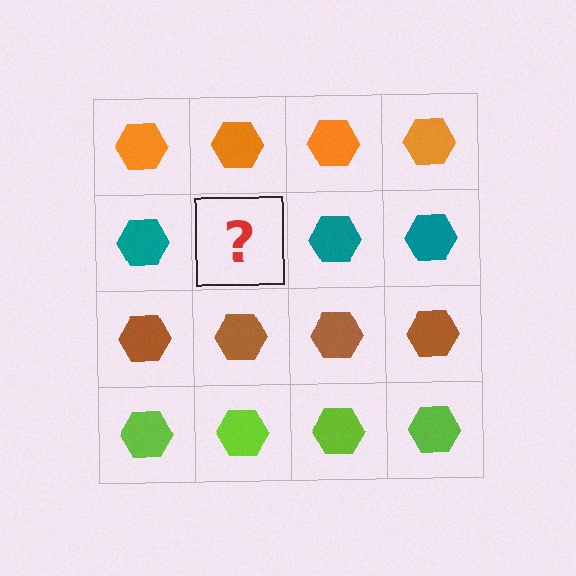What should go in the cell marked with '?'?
The missing cell should contain a teal hexagon.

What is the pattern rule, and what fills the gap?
The rule is that each row has a consistent color. The gap should be filled with a teal hexagon.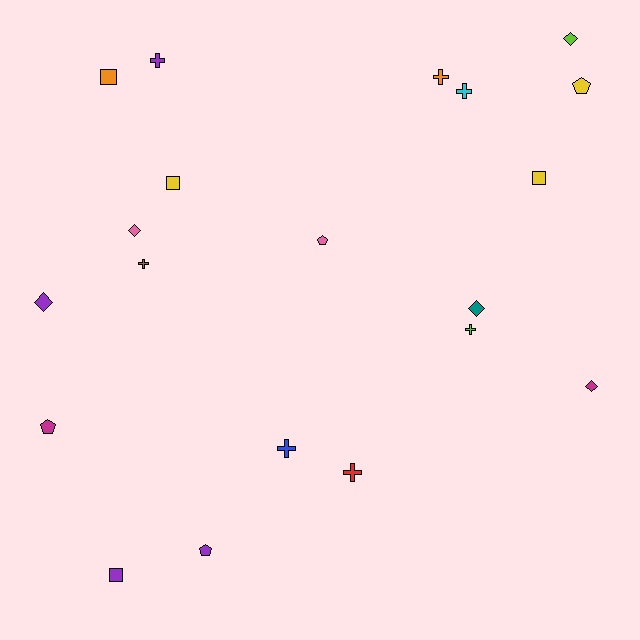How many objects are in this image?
There are 20 objects.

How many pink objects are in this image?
There are 2 pink objects.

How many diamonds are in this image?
There are 5 diamonds.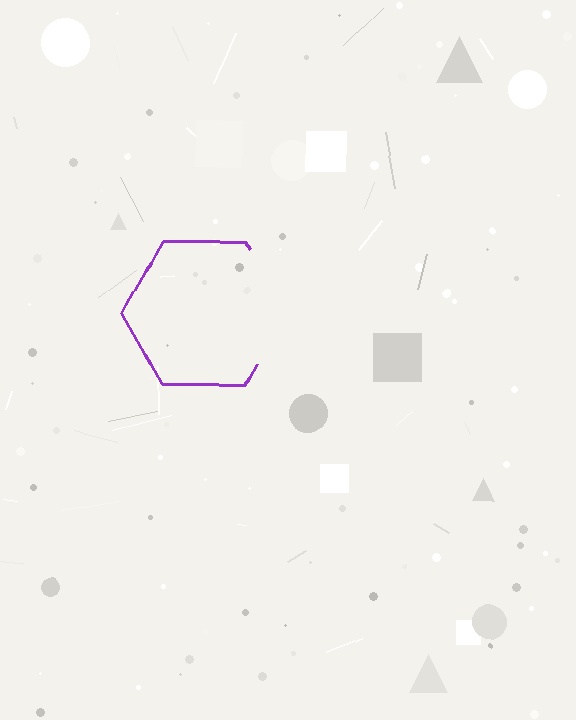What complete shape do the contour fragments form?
The contour fragments form a hexagon.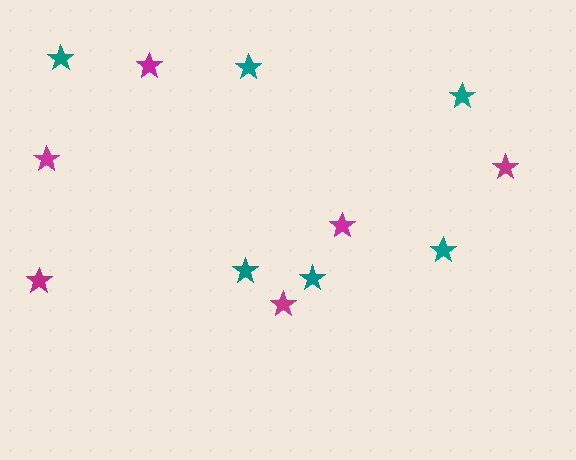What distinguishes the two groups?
There are 2 groups: one group of teal stars (6) and one group of magenta stars (6).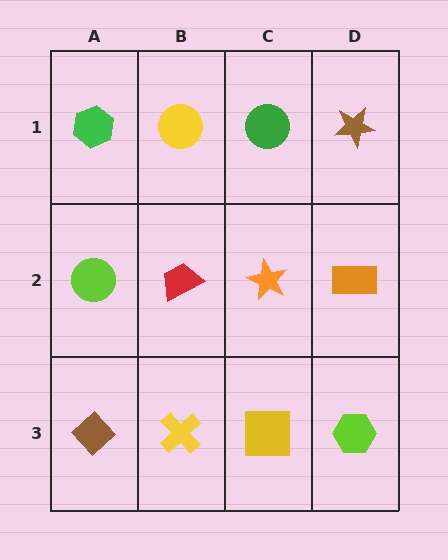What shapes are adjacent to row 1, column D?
An orange rectangle (row 2, column D), a green circle (row 1, column C).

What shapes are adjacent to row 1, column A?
A lime circle (row 2, column A), a yellow circle (row 1, column B).